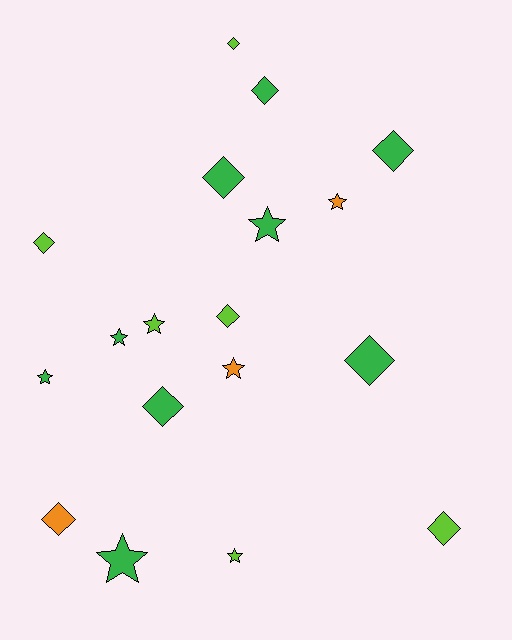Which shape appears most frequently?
Diamond, with 10 objects.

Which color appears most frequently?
Green, with 9 objects.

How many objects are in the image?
There are 18 objects.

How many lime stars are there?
There are 2 lime stars.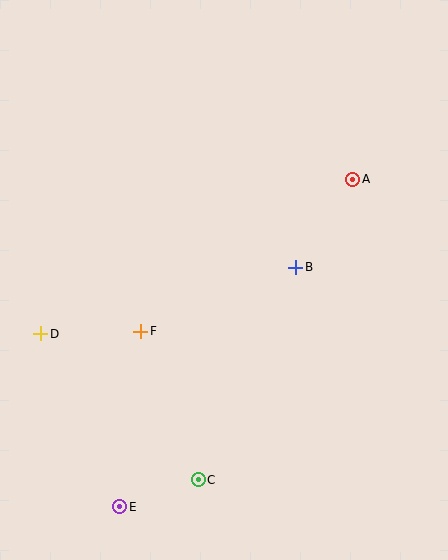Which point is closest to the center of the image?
Point B at (296, 267) is closest to the center.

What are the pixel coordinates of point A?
Point A is at (353, 179).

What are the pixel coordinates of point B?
Point B is at (296, 267).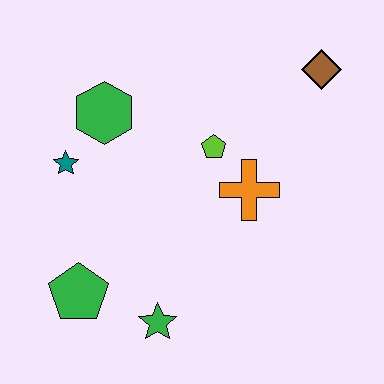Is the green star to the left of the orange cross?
Yes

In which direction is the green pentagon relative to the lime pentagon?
The green pentagon is below the lime pentagon.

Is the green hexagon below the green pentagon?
No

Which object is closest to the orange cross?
The lime pentagon is closest to the orange cross.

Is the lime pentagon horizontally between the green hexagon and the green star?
No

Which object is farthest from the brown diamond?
The green pentagon is farthest from the brown diamond.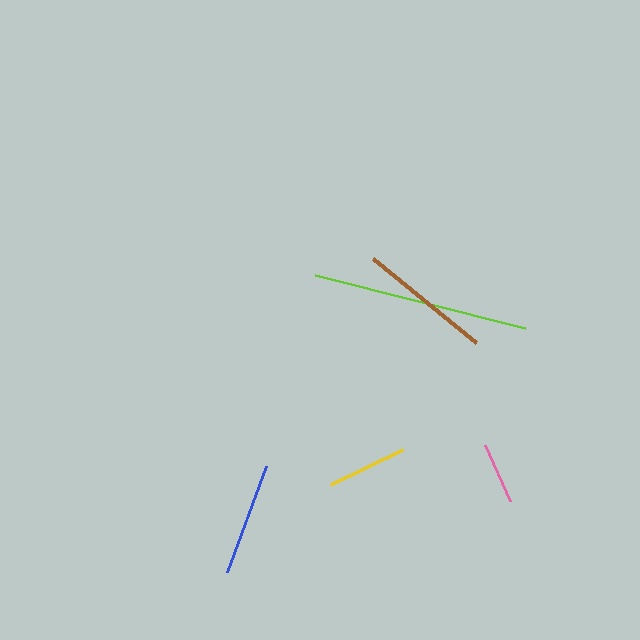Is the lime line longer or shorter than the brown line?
The lime line is longer than the brown line.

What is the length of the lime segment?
The lime segment is approximately 217 pixels long.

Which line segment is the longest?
The lime line is the longest at approximately 217 pixels.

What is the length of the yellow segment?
The yellow segment is approximately 80 pixels long.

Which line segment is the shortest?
The pink line is the shortest at approximately 62 pixels.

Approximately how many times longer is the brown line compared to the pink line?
The brown line is approximately 2.2 times the length of the pink line.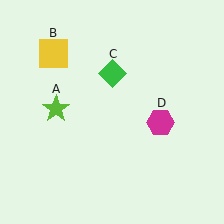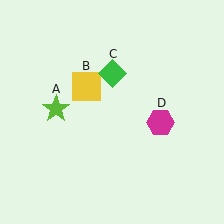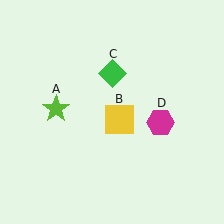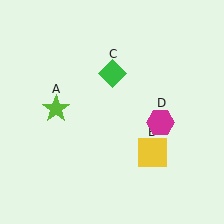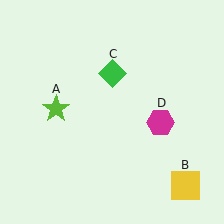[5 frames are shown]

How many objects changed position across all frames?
1 object changed position: yellow square (object B).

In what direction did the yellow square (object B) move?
The yellow square (object B) moved down and to the right.